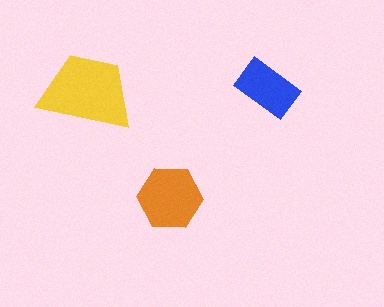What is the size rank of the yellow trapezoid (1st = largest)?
1st.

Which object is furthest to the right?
The blue rectangle is rightmost.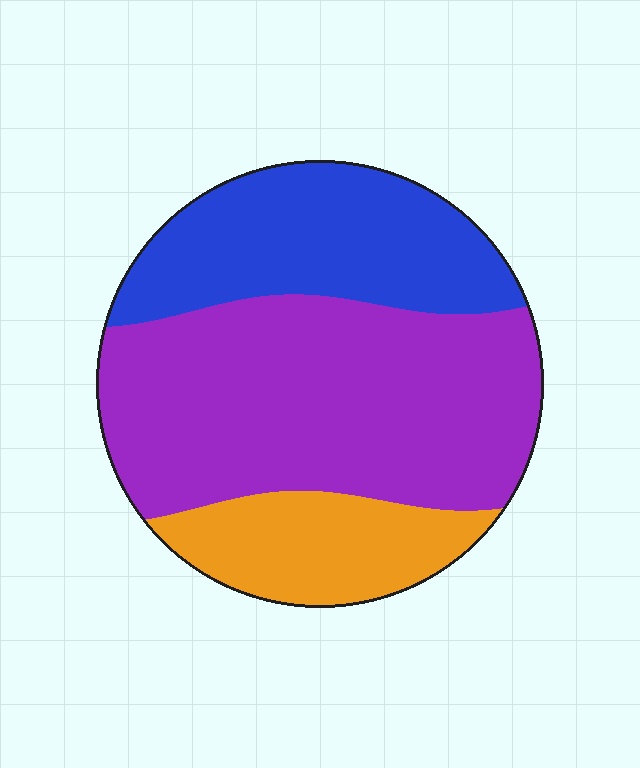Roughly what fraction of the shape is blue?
Blue takes up about one quarter (1/4) of the shape.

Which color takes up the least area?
Orange, at roughly 20%.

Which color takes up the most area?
Purple, at roughly 55%.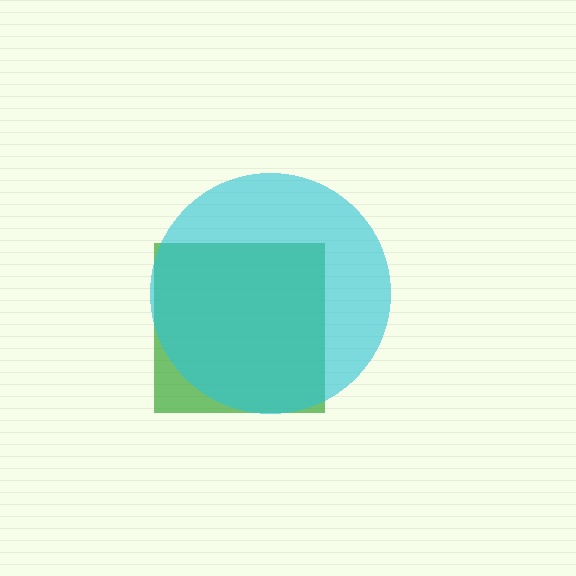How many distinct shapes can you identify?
There are 2 distinct shapes: a green square, a cyan circle.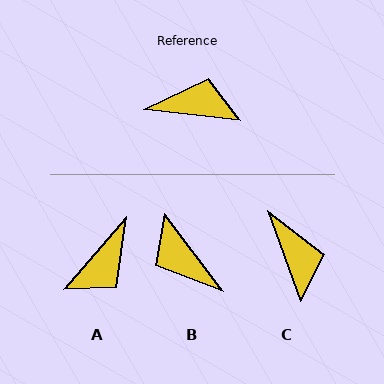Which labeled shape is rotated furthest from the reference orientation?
B, about 134 degrees away.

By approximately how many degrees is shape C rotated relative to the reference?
Approximately 63 degrees clockwise.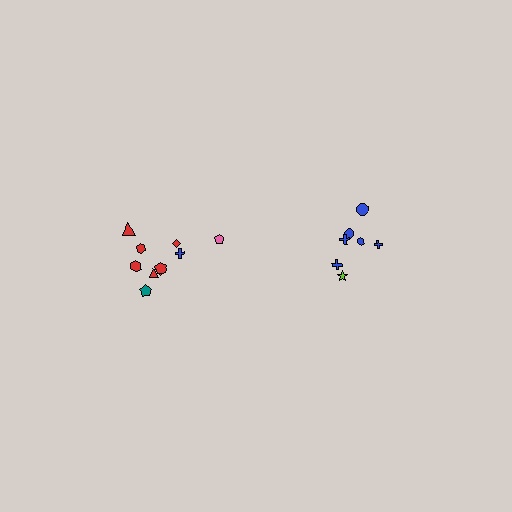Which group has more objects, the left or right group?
The left group.